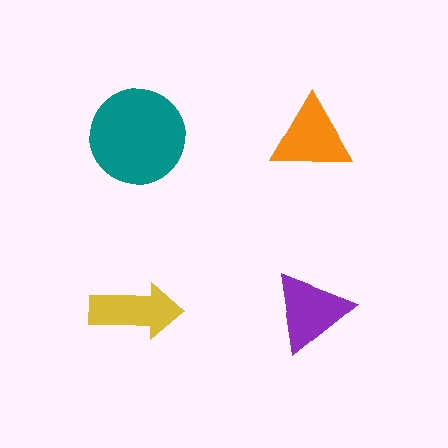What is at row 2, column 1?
A yellow arrow.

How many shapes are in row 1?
2 shapes.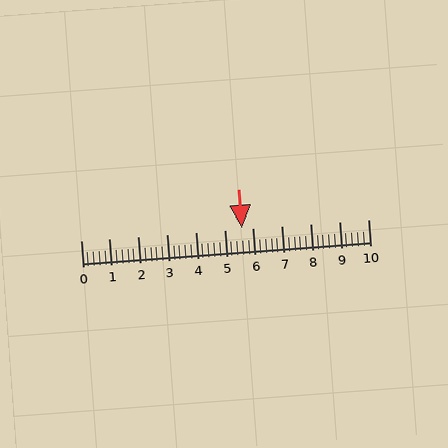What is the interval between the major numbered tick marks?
The major tick marks are spaced 1 units apart.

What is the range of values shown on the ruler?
The ruler shows values from 0 to 10.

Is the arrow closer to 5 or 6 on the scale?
The arrow is closer to 6.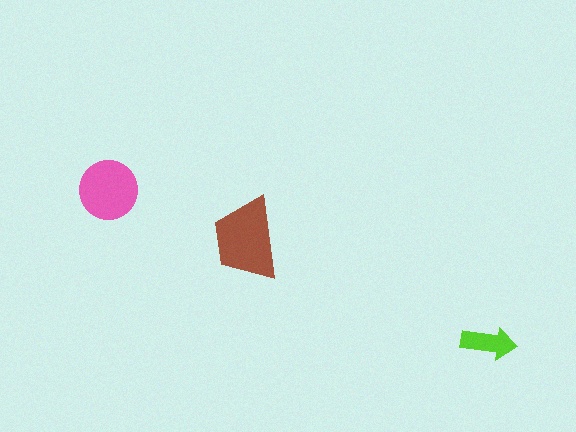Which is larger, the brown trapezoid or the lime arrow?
The brown trapezoid.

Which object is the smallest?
The lime arrow.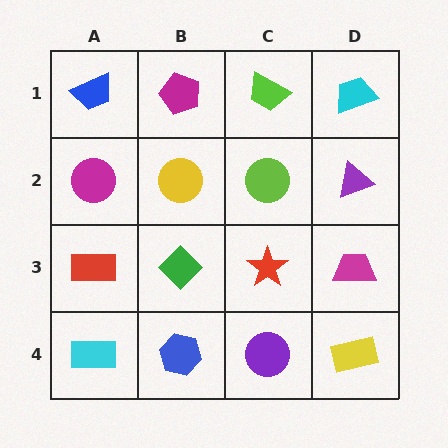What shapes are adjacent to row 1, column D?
A purple triangle (row 2, column D), a lime trapezoid (row 1, column C).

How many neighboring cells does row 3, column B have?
4.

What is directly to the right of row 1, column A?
A magenta pentagon.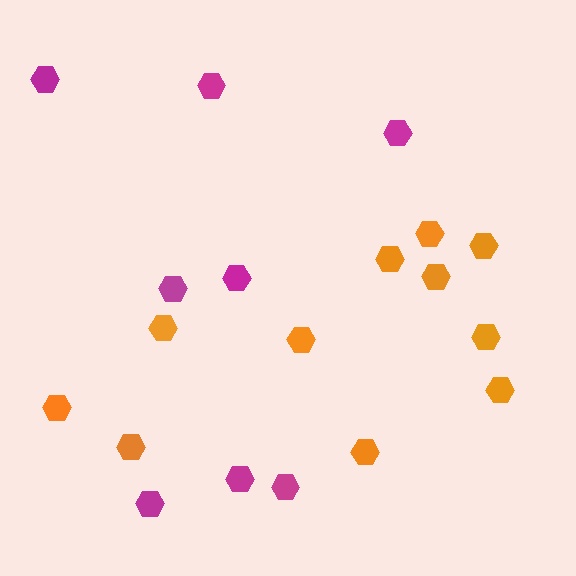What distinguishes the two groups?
There are 2 groups: one group of orange hexagons (11) and one group of magenta hexagons (8).